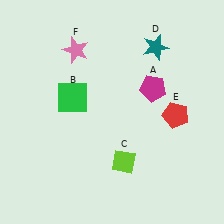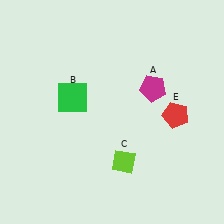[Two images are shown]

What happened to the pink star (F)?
The pink star (F) was removed in Image 2. It was in the top-left area of Image 1.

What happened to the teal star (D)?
The teal star (D) was removed in Image 2. It was in the top-right area of Image 1.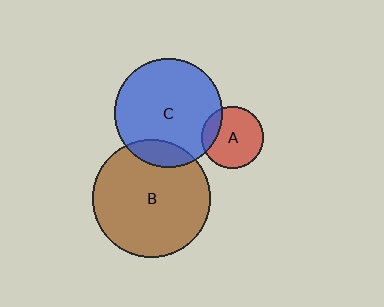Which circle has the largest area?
Circle B (brown).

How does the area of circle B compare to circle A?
Approximately 3.6 times.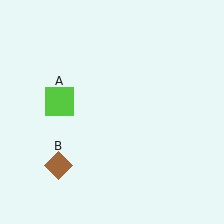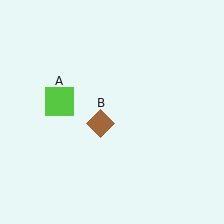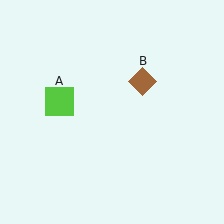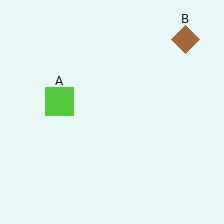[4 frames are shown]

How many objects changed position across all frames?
1 object changed position: brown diamond (object B).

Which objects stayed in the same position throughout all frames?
Lime square (object A) remained stationary.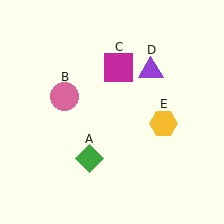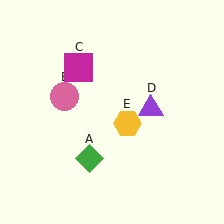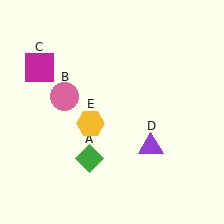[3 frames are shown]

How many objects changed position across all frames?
3 objects changed position: magenta square (object C), purple triangle (object D), yellow hexagon (object E).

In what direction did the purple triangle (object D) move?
The purple triangle (object D) moved down.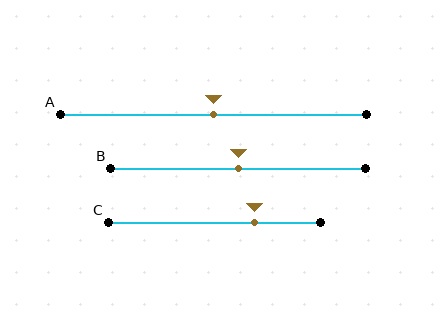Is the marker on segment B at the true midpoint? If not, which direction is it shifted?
Yes, the marker on segment B is at the true midpoint.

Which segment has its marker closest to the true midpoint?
Segment A has its marker closest to the true midpoint.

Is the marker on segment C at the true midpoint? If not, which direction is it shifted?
No, the marker on segment C is shifted to the right by about 19% of the segment length.